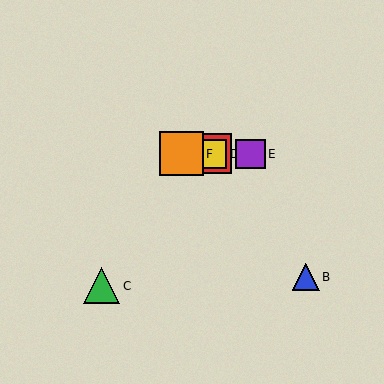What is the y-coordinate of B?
Object B is at y≈277.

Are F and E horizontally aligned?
Yes, both are at y≈154.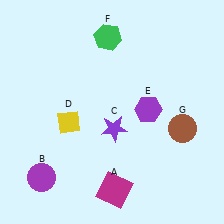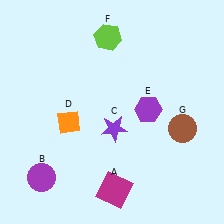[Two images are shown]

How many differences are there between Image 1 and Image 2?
There are 2 differences between the two images.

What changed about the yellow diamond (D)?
In Image 1, D is yellow. In Image 2, it changed to orange.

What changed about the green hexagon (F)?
In Image 1, F is green. In Image 2, it changed to lime.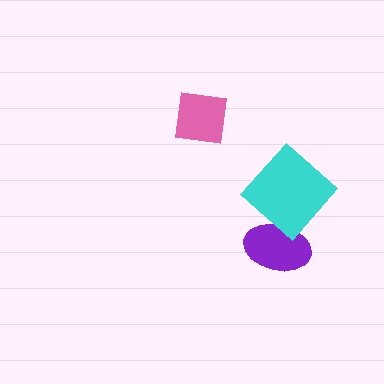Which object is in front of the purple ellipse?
The cyan diamond is in front of the purple ellipse.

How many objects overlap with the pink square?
0 objects overlap with the pink square.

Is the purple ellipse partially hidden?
Yes, it is partially covered by another shape.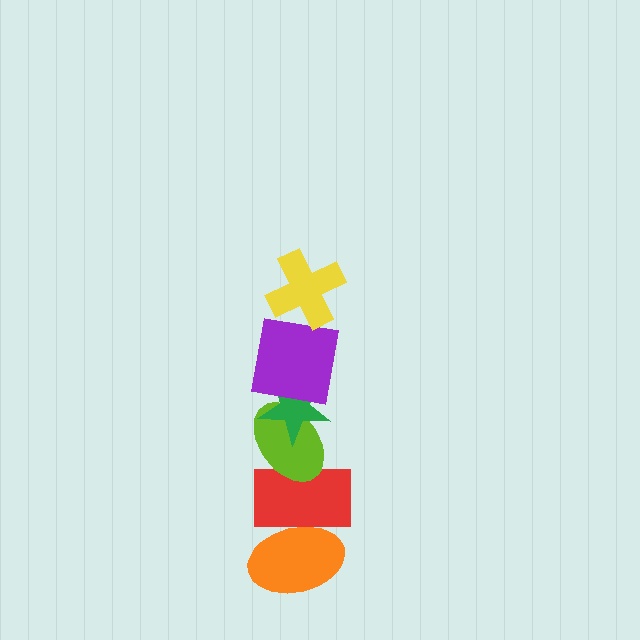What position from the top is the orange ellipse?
The orange ellipse is 6th from the top.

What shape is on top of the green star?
The purple square is on top of the green star.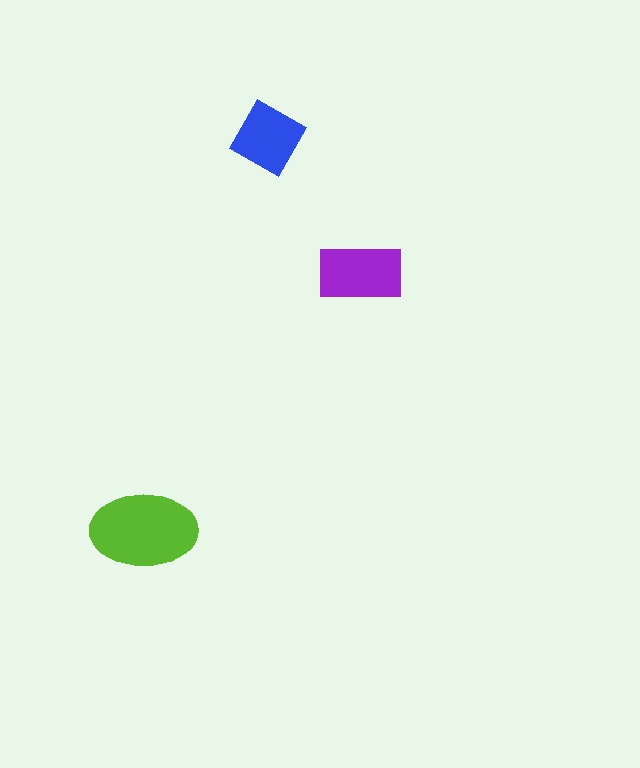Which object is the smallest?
The blue diamond.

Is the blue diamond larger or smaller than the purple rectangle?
Smaller.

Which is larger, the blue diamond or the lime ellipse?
The lime ellipse.